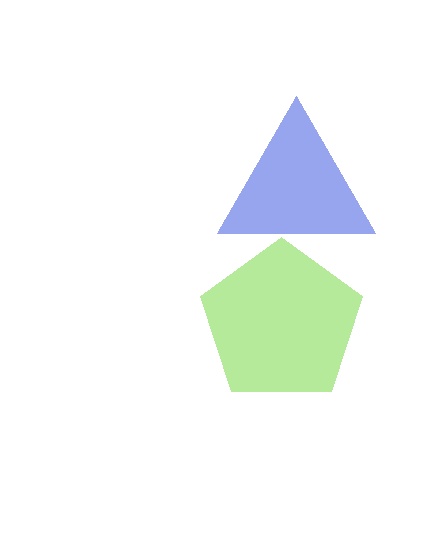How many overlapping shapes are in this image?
There are 2 overlapping shapes in the image.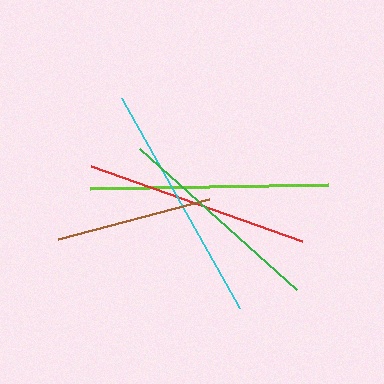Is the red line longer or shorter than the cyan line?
The cyan line is longer than the red line.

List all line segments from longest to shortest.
From longest to shortest: cyan, lime, red, green, brown.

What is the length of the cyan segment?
The cyan segment is approximately 241 pixels long.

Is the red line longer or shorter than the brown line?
The red line is longer than the brown line.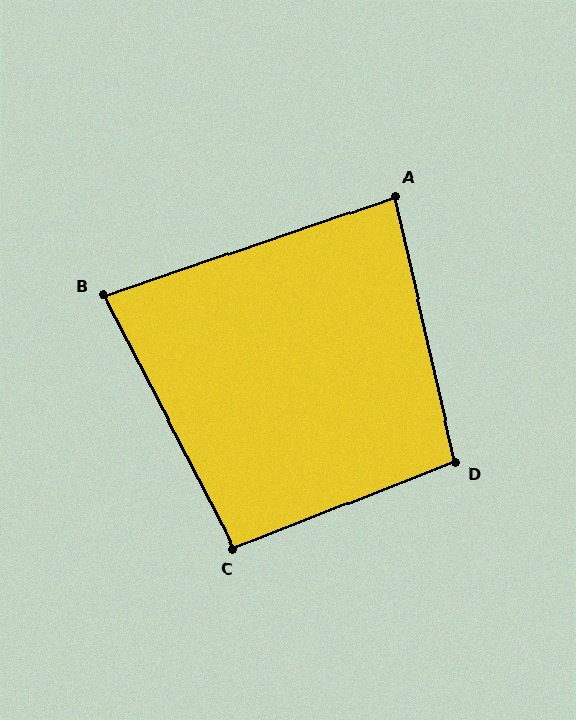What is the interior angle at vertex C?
Approximately 96 degrees (obtuse).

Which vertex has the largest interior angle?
D, at approximately 99 degrees.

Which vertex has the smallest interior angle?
B, at approximately 81 degrees.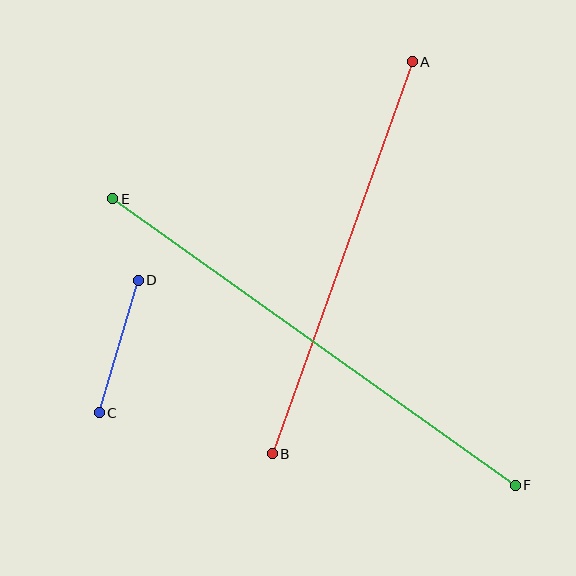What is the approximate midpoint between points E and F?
The midpoint is at approximately (314, 342) pixels.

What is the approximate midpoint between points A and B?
The midpoint is at approximately (342, 258) pixels.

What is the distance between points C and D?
The distance is approximately 138 pixels.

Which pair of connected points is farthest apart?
Points E and F are farthest apart.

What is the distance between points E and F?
The distance is approximately 494 pixels.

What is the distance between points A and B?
The distance is approximately 416 pixels.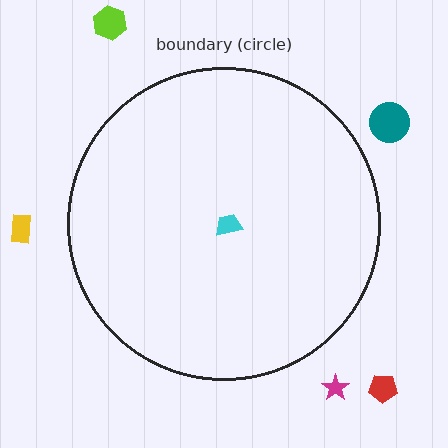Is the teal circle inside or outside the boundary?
Outside.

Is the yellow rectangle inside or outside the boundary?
Outside.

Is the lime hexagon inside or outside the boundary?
Outside.